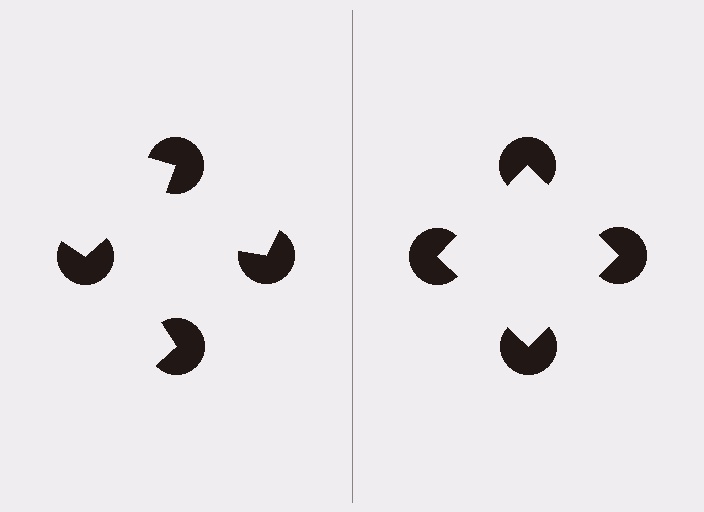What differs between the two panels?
The pac-man discs are positioned identically on both sides; only the wedge orientations differ. On the right they align to a square; on the left they are misaligned.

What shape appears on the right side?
An illusory square.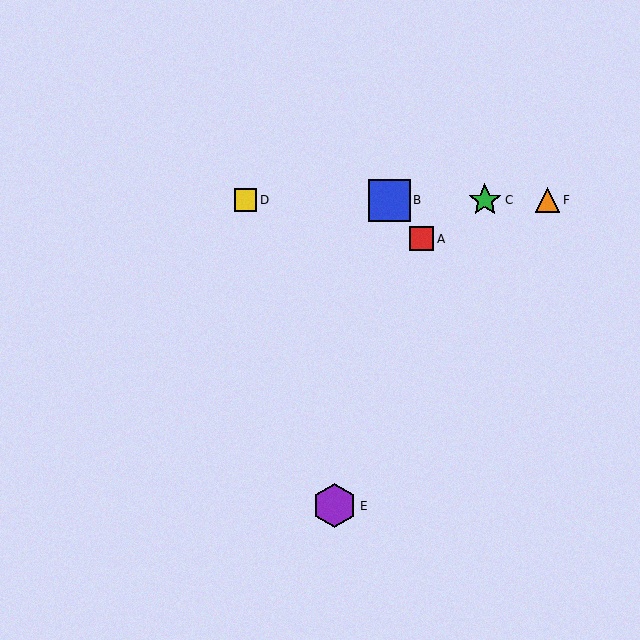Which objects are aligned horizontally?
Objects B, C, D, F are aligned horizontally.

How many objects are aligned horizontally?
4 objects (B, C, D, F) are aligned horizontally.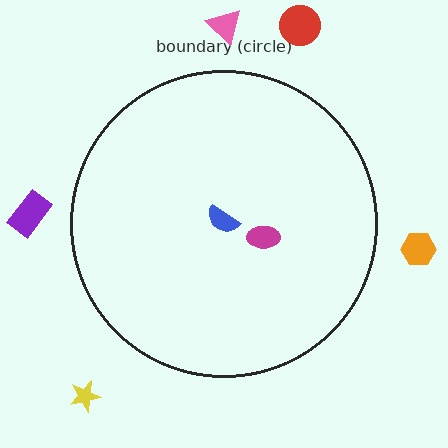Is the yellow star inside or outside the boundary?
Outside.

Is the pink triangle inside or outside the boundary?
Outside.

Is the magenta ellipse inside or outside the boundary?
Inside.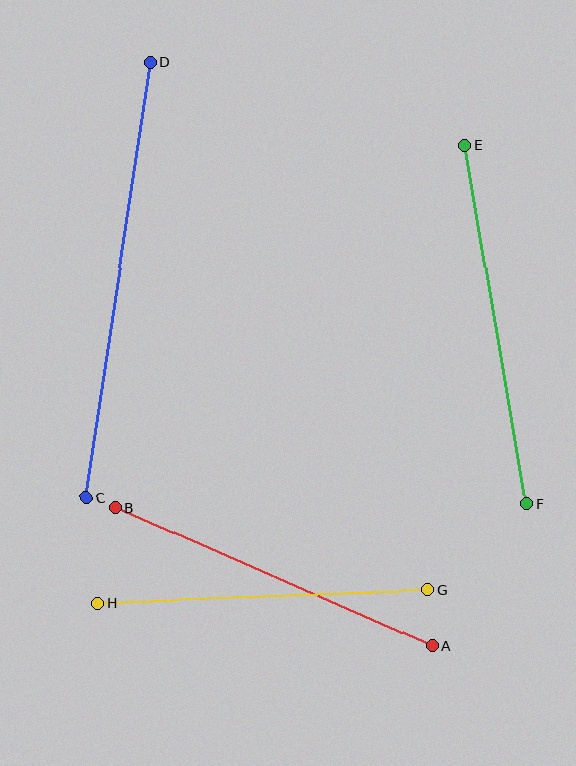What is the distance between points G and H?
The distance is approximately 330 pixels.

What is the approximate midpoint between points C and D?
The midpoint is at approximately (118, 280) pixels.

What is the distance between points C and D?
The distance is approximately 440 pixels.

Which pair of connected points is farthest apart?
Points C and D are farthest apart.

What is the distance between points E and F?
The distance is approximately 363 pixels.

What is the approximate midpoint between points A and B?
The midpoint is at approximately (274, 577) pixels.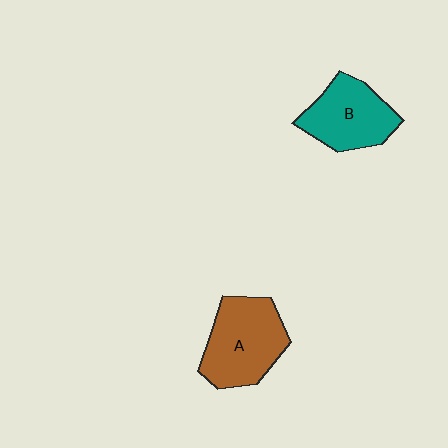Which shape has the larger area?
Shape A (brown).